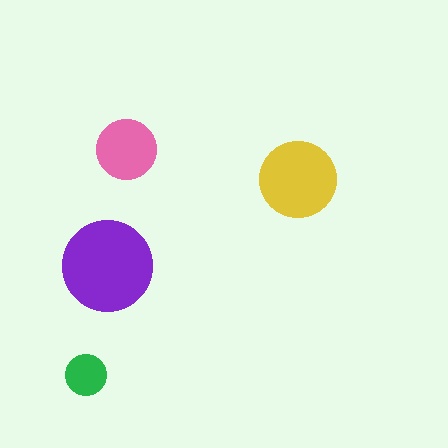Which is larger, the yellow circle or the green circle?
The yellow one.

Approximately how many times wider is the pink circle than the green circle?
About 1.5 times wider.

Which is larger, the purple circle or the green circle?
The purple one.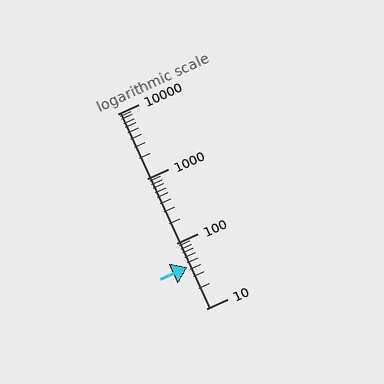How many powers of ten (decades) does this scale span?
The scale spans 3 decades, from 10 to 10000.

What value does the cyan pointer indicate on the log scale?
The pointer indicates approximately 44.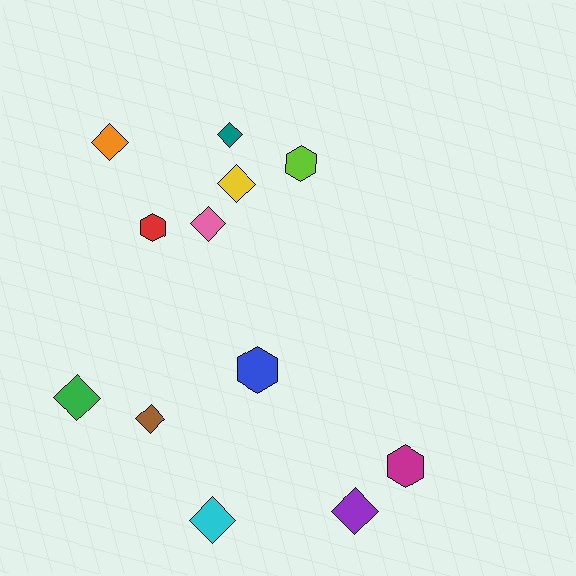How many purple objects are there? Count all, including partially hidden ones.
There is 1 purple object.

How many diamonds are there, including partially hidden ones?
There are 8 diamonds.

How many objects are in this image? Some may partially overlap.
There are 12 objects.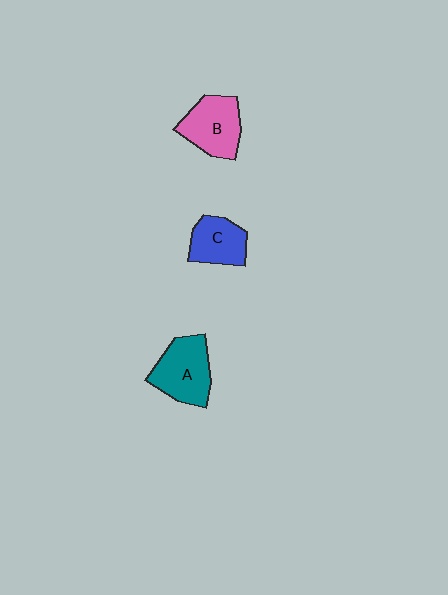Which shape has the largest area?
Shape A (teal).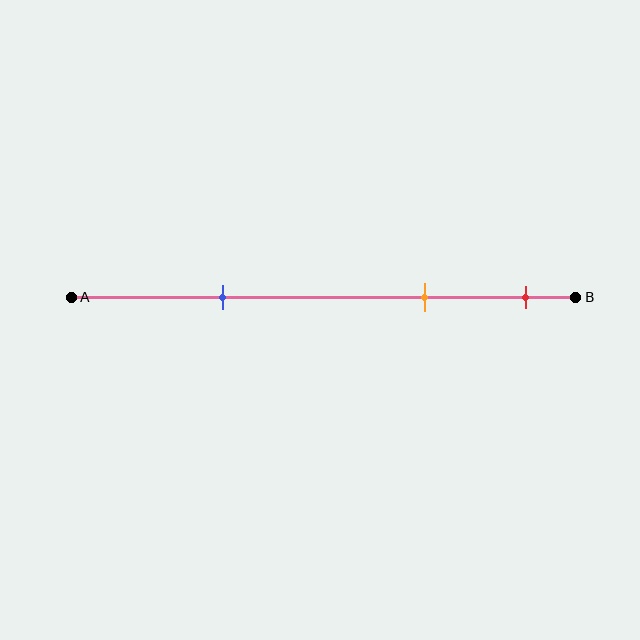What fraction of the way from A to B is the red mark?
The red mark is approximately 90% (0.9) of the way from A to B.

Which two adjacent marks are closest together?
The orange and red marks are the closest adjacent pair.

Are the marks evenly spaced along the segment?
No, the marks are not evenly spaced.